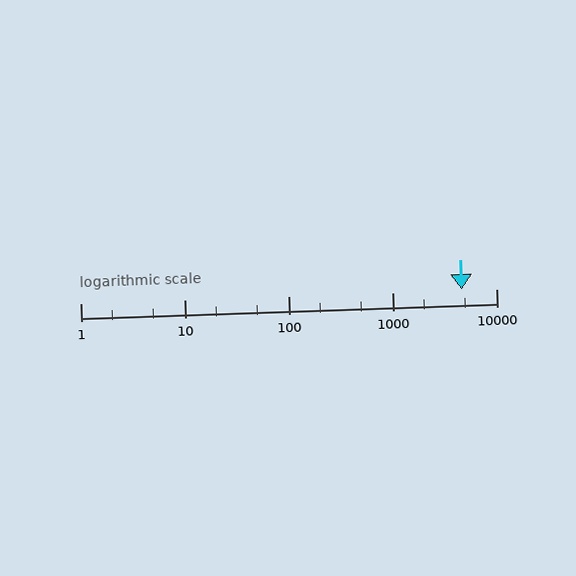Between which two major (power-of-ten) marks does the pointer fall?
The pointer is between 1000 and 10000.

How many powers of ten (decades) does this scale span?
The scale spans 4 decades, from 1 to 10000.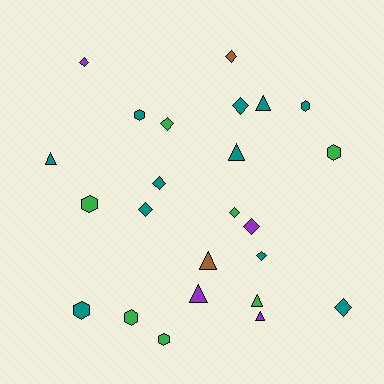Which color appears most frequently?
Teal, with 11 objects.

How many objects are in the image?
There are 24 objects.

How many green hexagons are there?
There are 4 green hexagons.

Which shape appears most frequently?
Diamond, with 10 objects.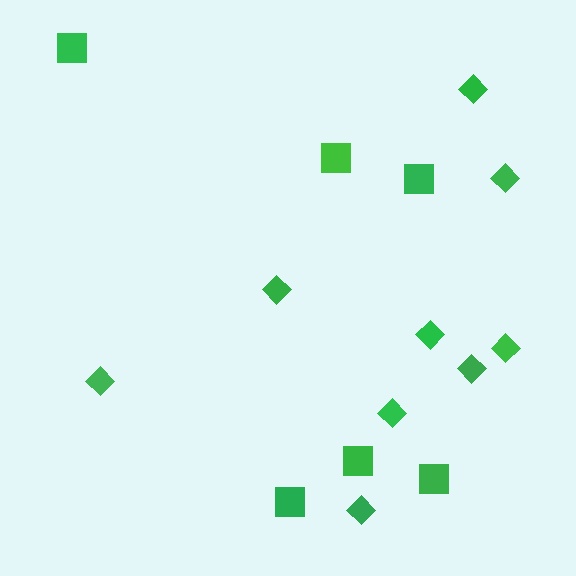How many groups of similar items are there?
There are 2 groups: one group of diamonds (9) and one group of squares (6).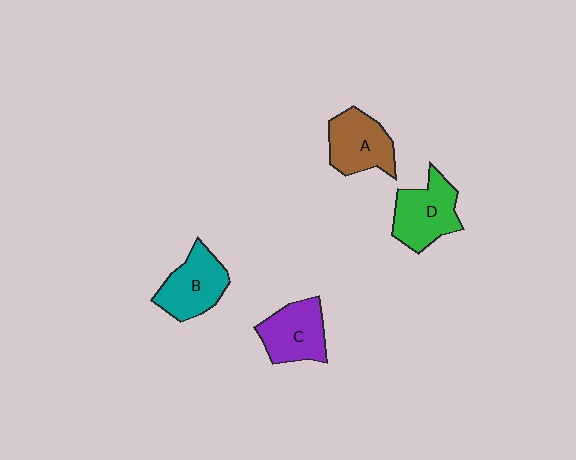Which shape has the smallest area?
Shape C (purple).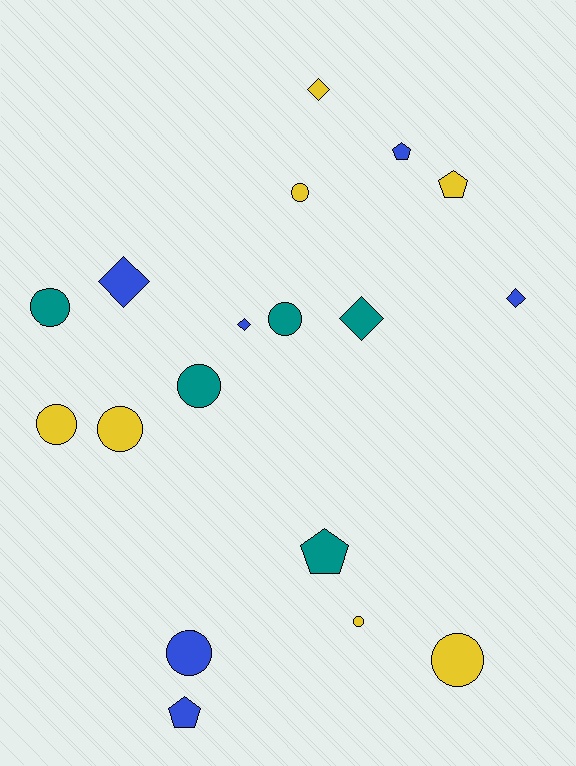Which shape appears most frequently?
Circle, with 9 objects.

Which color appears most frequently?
Yellow, with 7 objects.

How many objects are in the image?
There are 18 objects.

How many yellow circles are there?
There are 5 yellow circles.